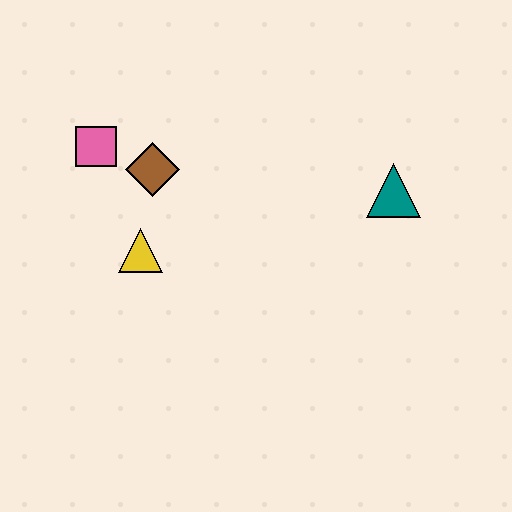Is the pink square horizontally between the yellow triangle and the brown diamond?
No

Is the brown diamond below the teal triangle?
No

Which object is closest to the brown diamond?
The pink square is closest to the brown diamond.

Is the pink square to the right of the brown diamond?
No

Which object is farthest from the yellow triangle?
The teal triangle is farthest from the yellow triangle.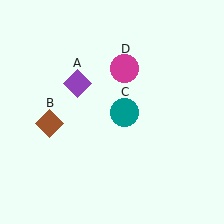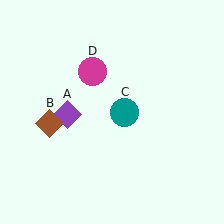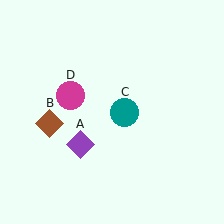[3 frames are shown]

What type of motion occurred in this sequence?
The purple diamond (object A), magenta circle (object D) rotated counterclockwise around the center of the scene.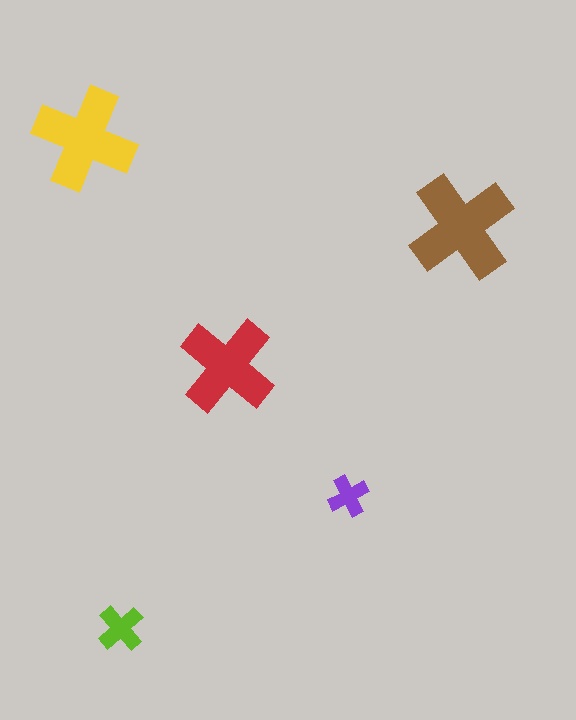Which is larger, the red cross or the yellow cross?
The yellow one.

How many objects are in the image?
There are 5 objects in the image.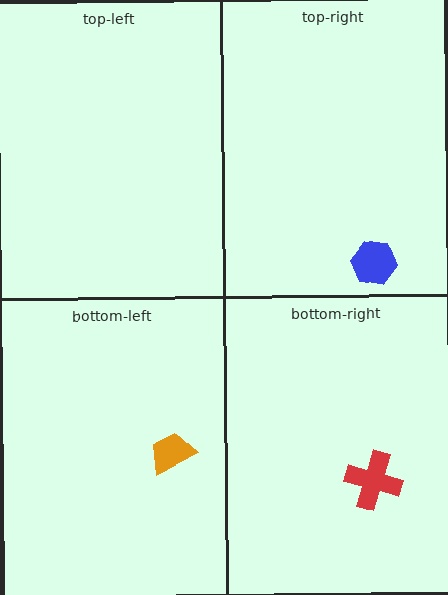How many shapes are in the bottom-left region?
1.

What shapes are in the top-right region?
The blue hexagon.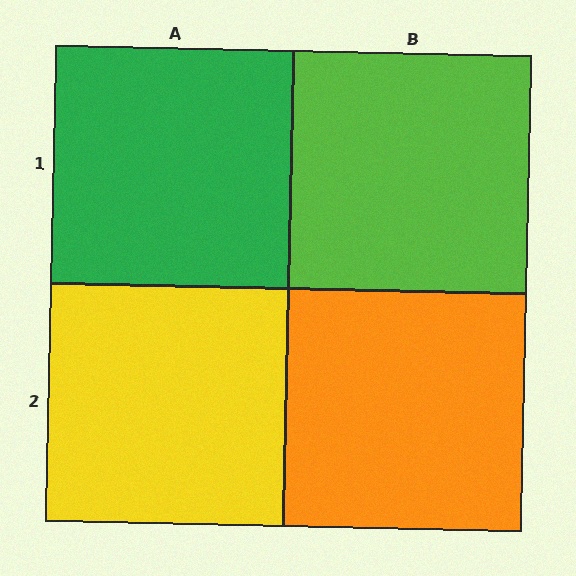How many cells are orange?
1 cell is orange.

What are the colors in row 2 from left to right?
Yellow, orange.